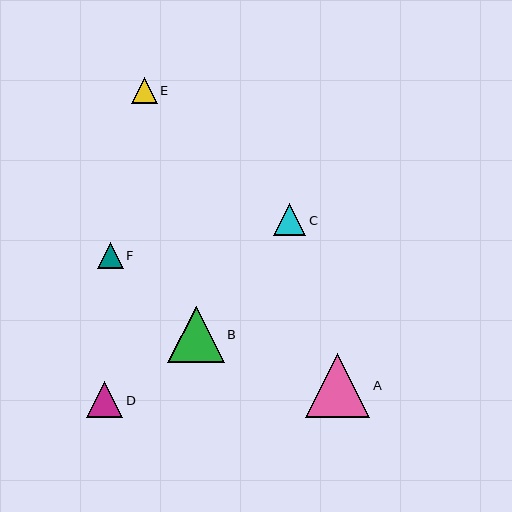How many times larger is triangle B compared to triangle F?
Triangle B is approximately 2.2 times the size of triangle F.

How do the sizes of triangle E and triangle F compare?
Triangle E and triangle F are approximately the same size.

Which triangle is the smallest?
Triangle F is the smallest with a size of approximately 25 pixels.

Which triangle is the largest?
Triangle A is the largest with a size of approximately 64 pixels.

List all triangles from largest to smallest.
From largest to smallest: A, B, D, C, E, F.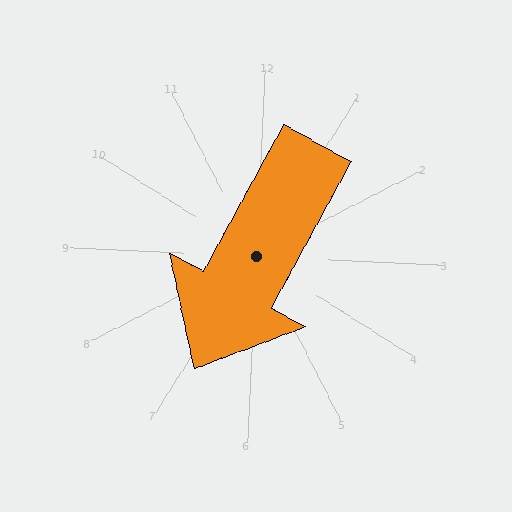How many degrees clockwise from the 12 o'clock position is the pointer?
Approximately 206 degrees.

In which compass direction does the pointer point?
Southwest.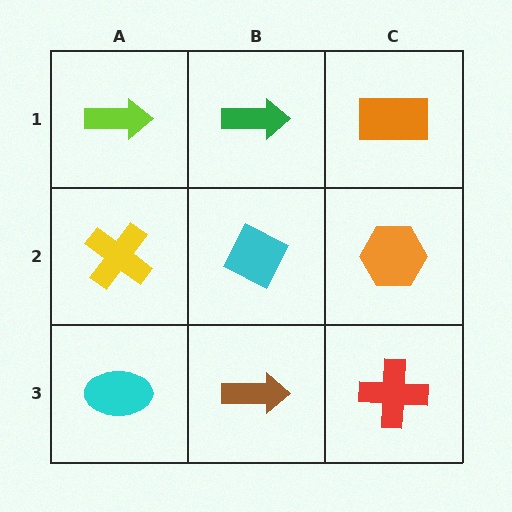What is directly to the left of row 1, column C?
A green arrow.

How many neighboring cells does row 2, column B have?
4.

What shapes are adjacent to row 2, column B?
A green arrow (row 1, column B), a brown arrow (row 3, column B), a yellow cross (row 2, column A), an orange hexagon (row 2, column C).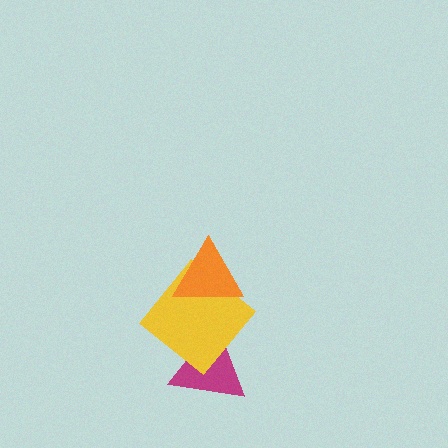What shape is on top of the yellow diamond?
The orange triangle is on top of the yellow diamond.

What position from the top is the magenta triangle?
The magenta triangle is 3rd from the top.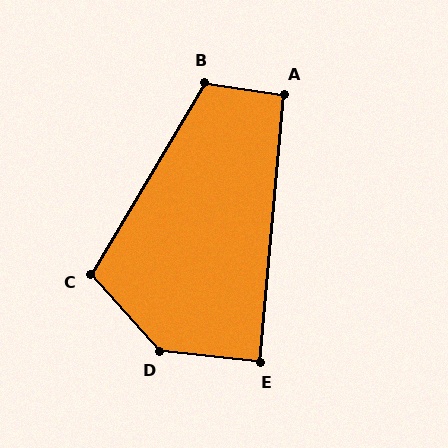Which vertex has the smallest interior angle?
E, at approximately 89 degrees.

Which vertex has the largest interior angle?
D, at approximately 138 degrees.